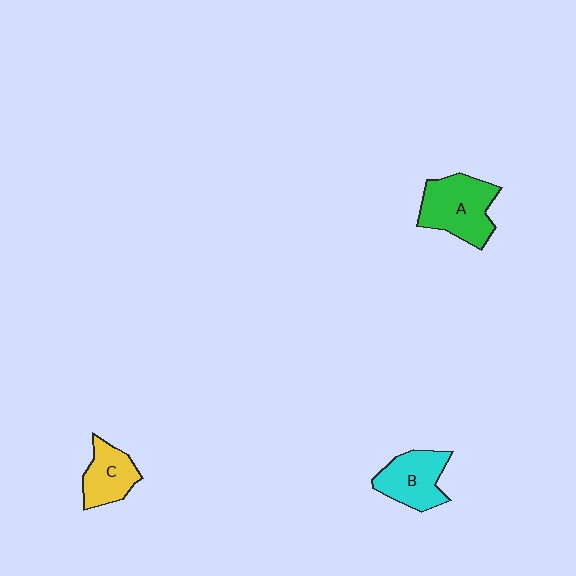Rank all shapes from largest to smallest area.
From largest to smallest: A (green), B (cyan), C (yellow).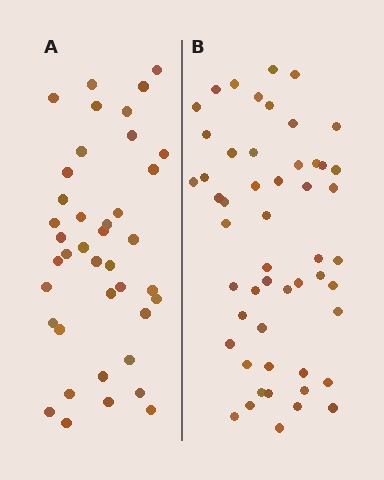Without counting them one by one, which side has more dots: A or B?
Region B (the right region) has more dots.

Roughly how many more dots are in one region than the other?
Region B has roughly 12 or so more dots than region A.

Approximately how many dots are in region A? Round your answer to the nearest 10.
About 40 dots.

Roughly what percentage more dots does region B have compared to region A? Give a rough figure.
About 30% more.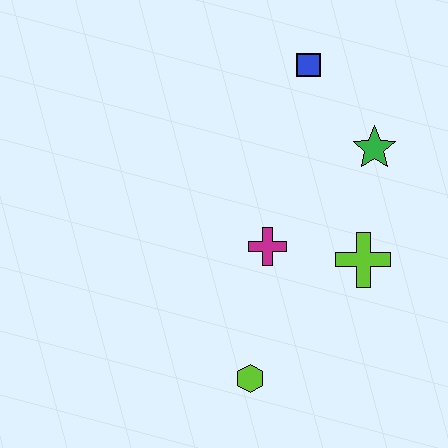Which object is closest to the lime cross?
The magenta cross is closest to the lime cross.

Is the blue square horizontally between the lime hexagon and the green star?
Yes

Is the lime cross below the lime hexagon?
No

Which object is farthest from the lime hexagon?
The blue square is farthest from the lime hexagon.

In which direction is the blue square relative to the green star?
The blue square is above the green star.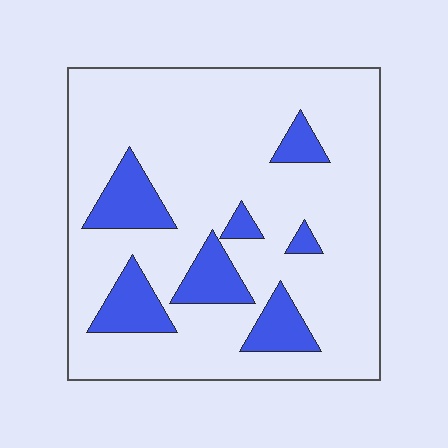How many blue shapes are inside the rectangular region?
7.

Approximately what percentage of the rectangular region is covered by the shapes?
Approximately 20%.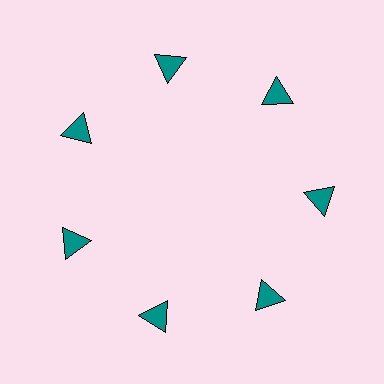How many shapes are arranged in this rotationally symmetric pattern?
There are 7 shapes, arranged in 7 groups of 1.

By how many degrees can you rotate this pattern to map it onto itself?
The pattern maps onto itself every 51 degrees of rotation.